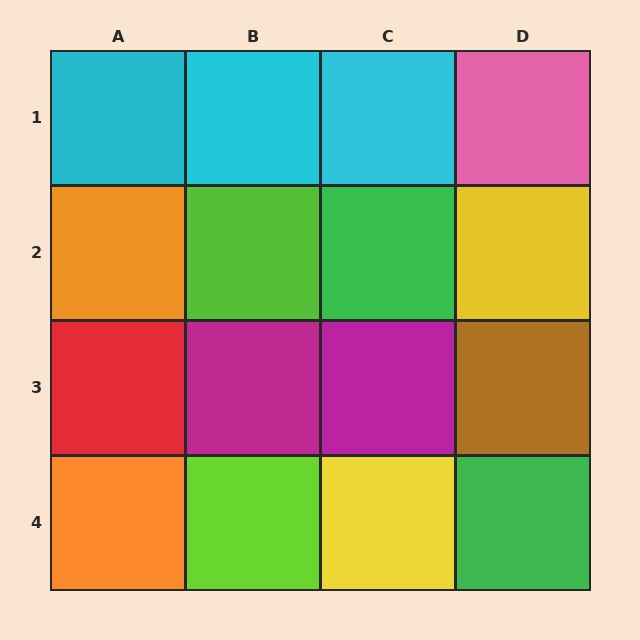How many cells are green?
2 cells are green.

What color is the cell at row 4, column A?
Orange.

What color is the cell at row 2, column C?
Green.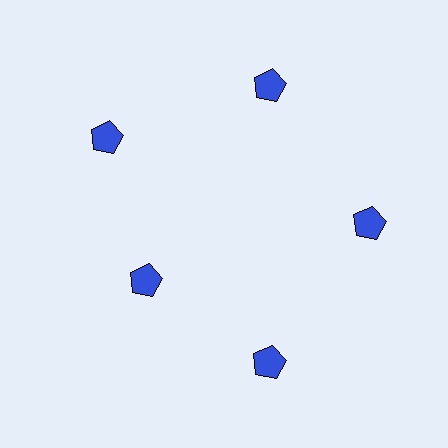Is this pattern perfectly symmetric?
No. The 5 blue pentagons are arranged in a ring, but one element near the 8 o'clock position is pulled inward toward the center, breaking the 5-fold rotational symmetry.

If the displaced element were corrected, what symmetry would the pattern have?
It would have 5-fold rotational symmetry — the pattern would map onto itself every 72 degrees.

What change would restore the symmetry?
The symmetry would be restored by moving it outward, back onto the ring so that all 5 pentagons sit at equal angles and equal distance from the center.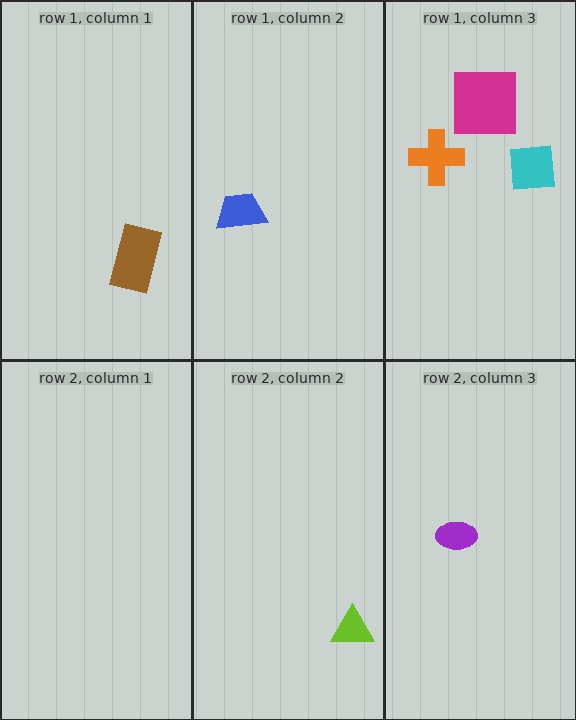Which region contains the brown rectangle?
The row 1, column 1 region.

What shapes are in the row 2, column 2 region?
The lime triangle.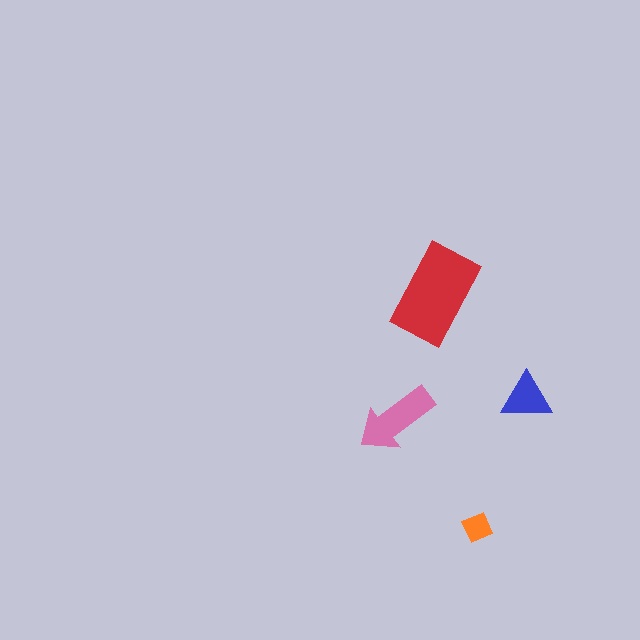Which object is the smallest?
The orange diamond.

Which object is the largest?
The red rectangle.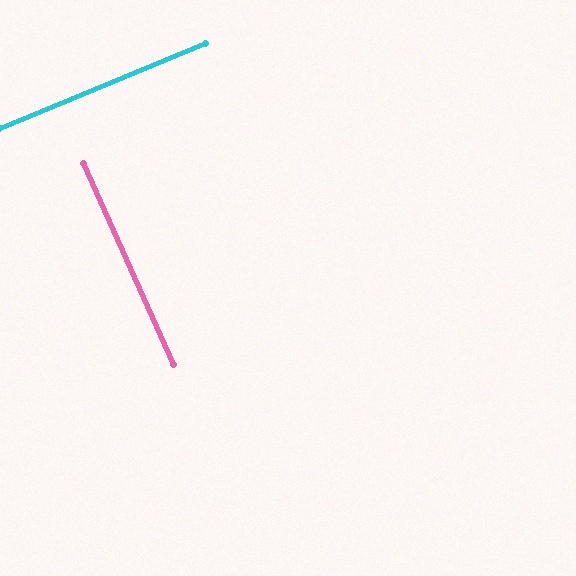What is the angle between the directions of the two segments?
Approximately 88 degrees.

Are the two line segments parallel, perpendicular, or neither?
Perpendicular — they meet at approximately 88°.